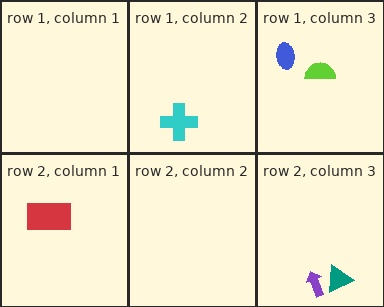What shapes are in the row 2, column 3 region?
The purple arrow, the teal triangle.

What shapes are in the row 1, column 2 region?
The cyan cross.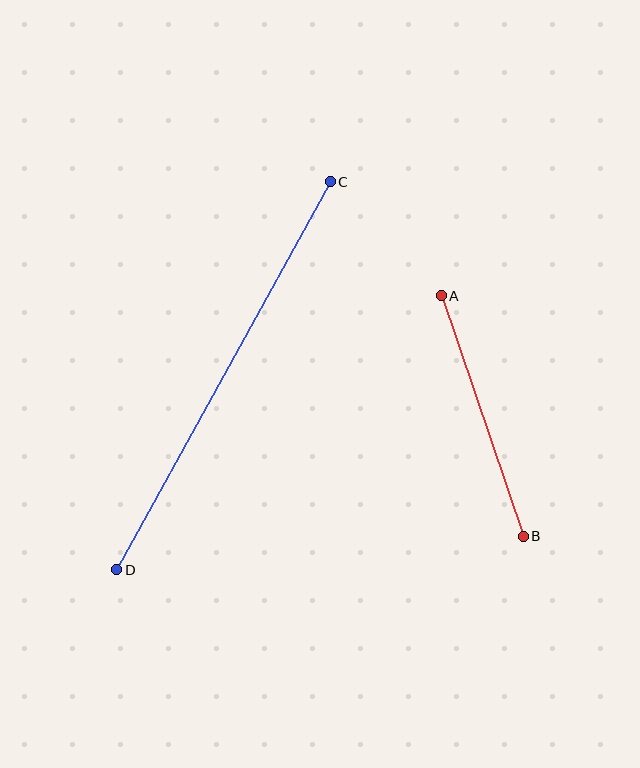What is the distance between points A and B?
The distance is approximately 254 pixels.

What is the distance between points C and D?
The distance is approximately 443 pixels.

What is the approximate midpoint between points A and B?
The midpoint is at approximately (482, 416) pixels.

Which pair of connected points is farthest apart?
Points C and D are farthest apart.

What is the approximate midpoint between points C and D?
The midpoint is at approximately (223, 376) pixels.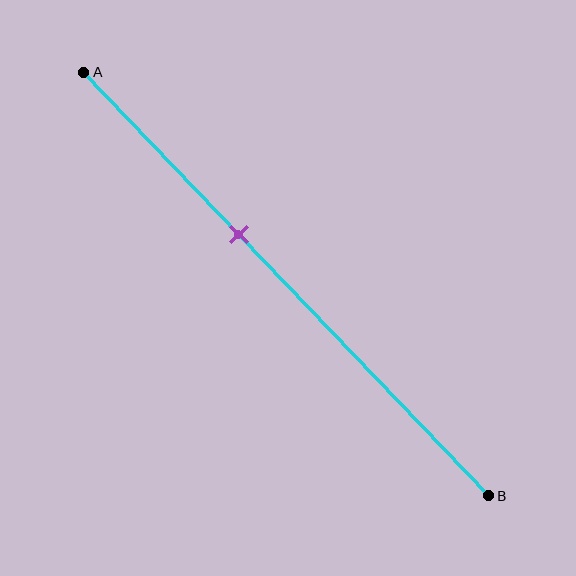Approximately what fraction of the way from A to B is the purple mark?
The purple mark is approximately 40% of the way from A to B.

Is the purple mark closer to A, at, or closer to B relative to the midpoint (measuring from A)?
The purple mark is closer to point A than the midpoint of segment AB.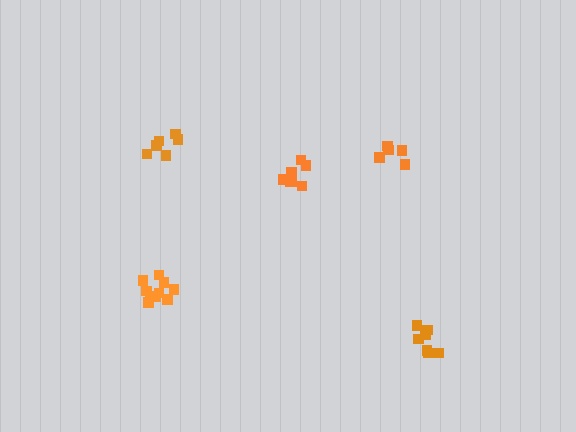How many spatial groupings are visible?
There are 5 spatial groupings.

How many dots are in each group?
Group 1: 6 dots, Group 2: 5 dots, Group 3: 7 dots, Group 4: 10 dots, Group 5: 7 dots (35 total).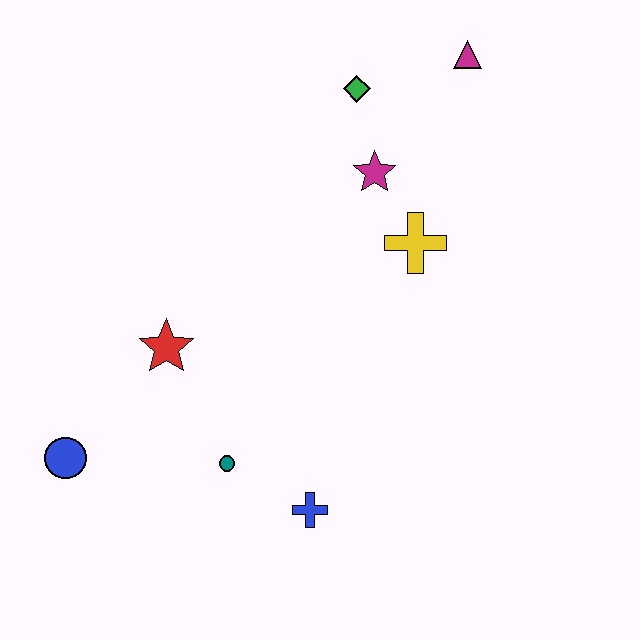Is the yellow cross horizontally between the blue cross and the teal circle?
No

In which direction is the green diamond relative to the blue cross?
The green diamond is above the blue cross.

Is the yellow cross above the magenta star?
No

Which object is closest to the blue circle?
The red star is closest to the blue circle.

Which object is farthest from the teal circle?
The magenta triangle is farthest from the teal circle.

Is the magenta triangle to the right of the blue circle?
Yes